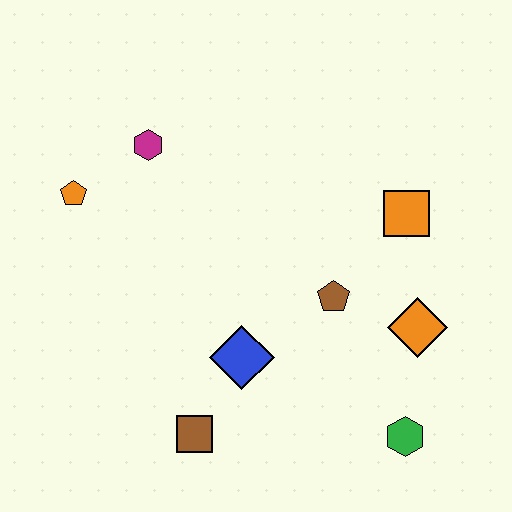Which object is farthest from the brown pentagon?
The orange pentagon is farthest from the brown pentagon.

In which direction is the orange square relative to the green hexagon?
The orange square is above the green hexagon.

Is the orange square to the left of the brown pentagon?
No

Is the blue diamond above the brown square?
Yes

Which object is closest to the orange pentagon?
The magenta hexagon is closest to the orange pentagon.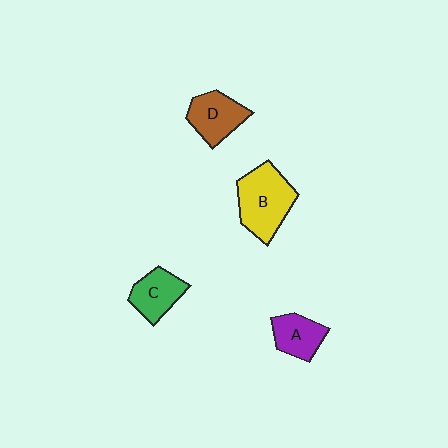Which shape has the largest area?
Shape B (yellow).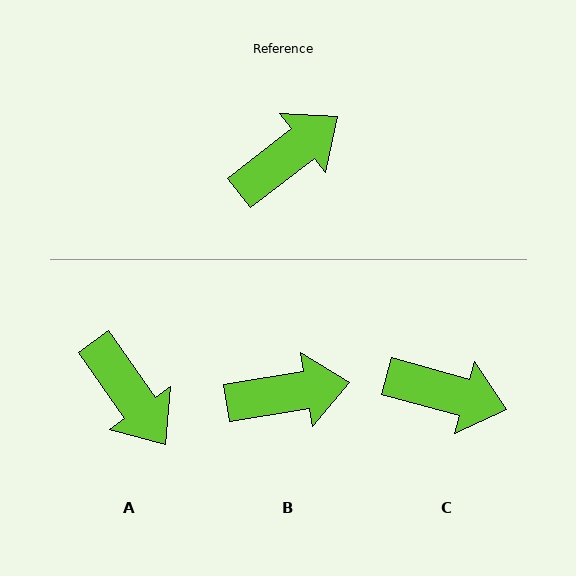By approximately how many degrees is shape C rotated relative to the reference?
Approximately 53 degrees clockwise.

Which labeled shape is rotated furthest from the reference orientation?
A, about 93 degrees away.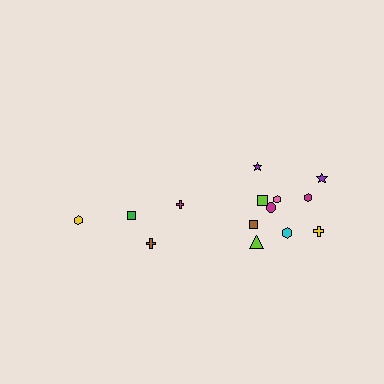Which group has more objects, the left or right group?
The right group.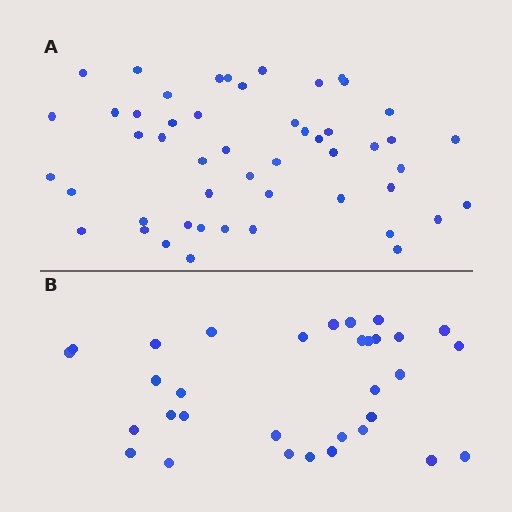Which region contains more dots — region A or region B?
Region A (the top region) has more dots.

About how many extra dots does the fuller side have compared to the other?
Region A has approximately 20 more dots than region B.